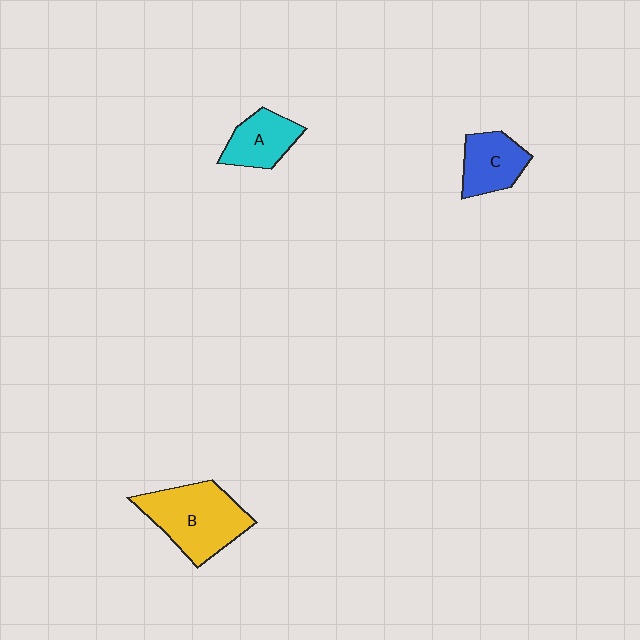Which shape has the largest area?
Shape B (yellow).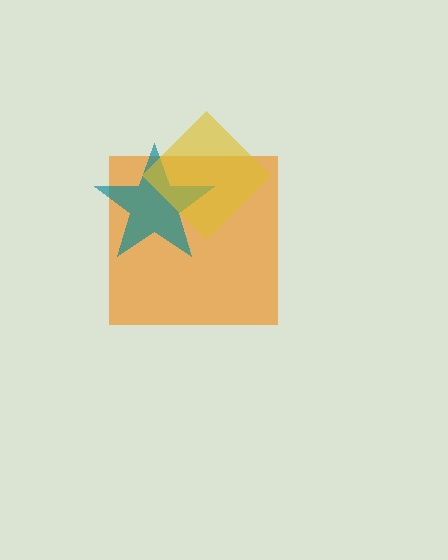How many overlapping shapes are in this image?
There are 3 overlapping shapes in the image.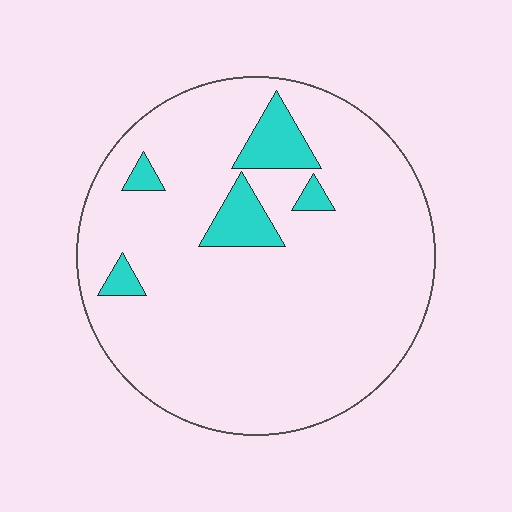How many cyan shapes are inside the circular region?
5.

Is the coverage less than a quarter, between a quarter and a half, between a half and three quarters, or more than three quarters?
Less than a quarter.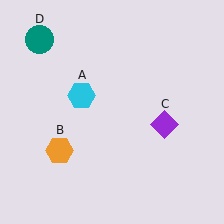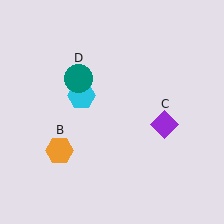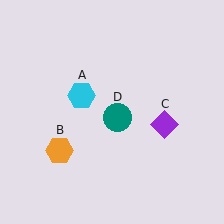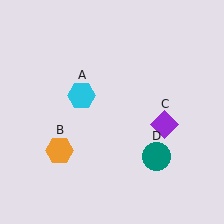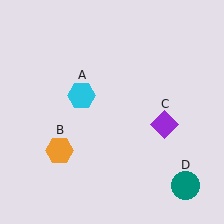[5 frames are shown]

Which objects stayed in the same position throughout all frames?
Cyan hexagon (object A) and orange hexagon (object B) and purple diamond (object C) remained stationary.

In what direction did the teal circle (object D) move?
The teal circle (object D) moved down and to the right.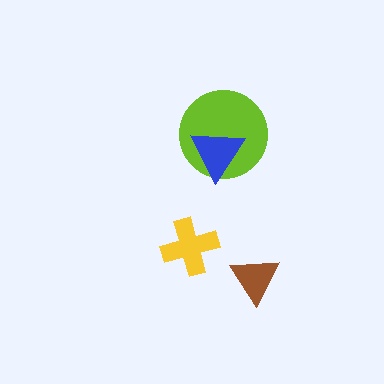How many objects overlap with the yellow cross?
0 objects overlap with the yellow cross.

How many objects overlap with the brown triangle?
0 objects overlap with the brown triangle.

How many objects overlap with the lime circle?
1 object overlaps with the lime circle.